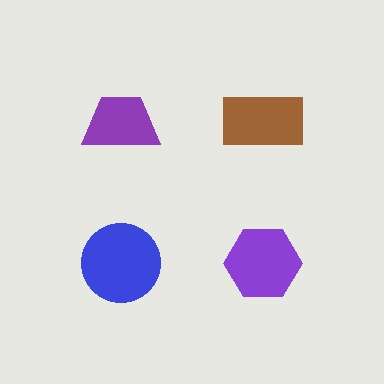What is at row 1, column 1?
A purple trapezoid.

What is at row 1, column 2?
A brown rectangle.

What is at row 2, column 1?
A blue circle.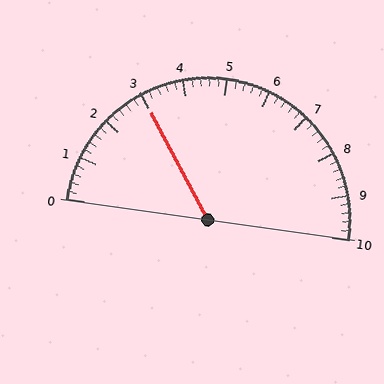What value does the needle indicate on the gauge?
The needle indicates approximately 3.0.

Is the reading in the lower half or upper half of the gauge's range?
The reading is in the lower half of the range (0 to 10).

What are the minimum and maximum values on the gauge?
The gauge ranges from 0 to 10.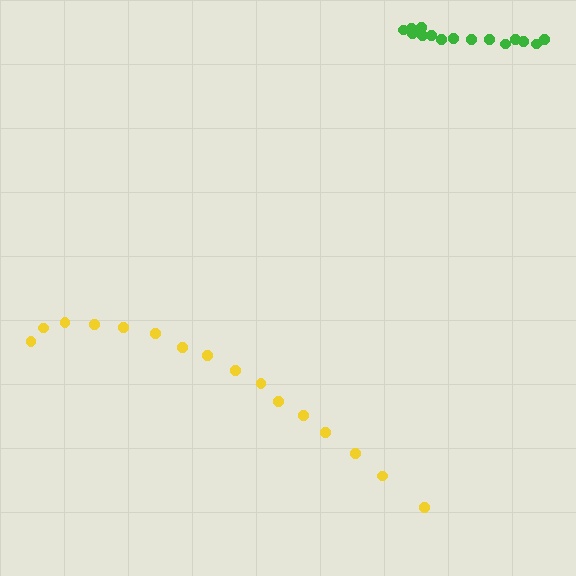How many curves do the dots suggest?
There are 2 distinct paths.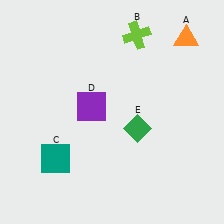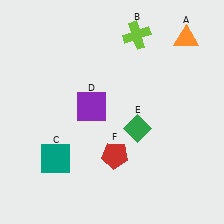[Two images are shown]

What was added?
A red pentagon (F) was added in Image 2.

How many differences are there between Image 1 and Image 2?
There is 1 difference between the two images.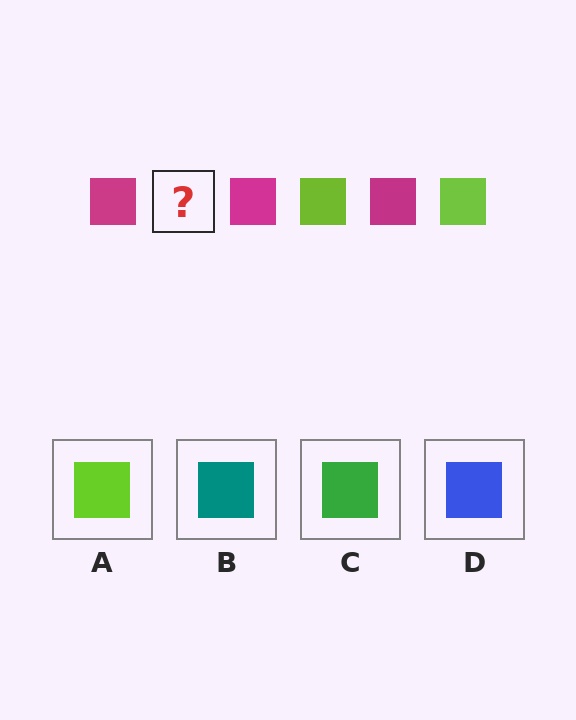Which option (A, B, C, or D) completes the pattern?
A.